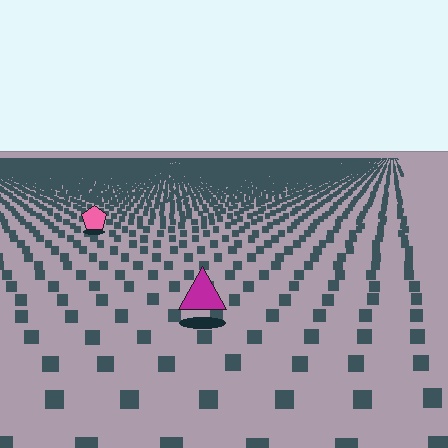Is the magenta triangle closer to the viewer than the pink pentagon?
Yes. The magenta triangle is closer — you can tell from the texture gradient: the ground texture is coarser near it.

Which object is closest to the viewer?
The magenta triangle is closest. The texture marks near it are larger and more spread out.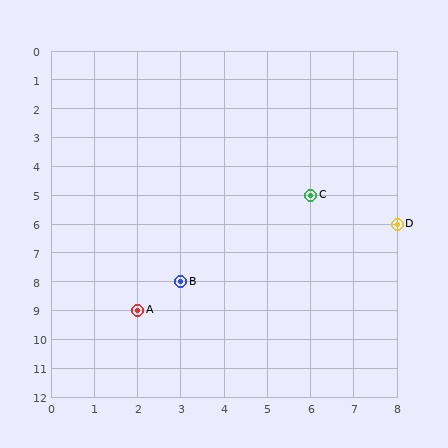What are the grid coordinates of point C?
Point C is at grid coordinates (6, 5).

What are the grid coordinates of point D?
Point D is at grid coordinates (8, 6).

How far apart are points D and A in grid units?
Points D and A are 6 columns and 3 rows apart (about 6.7 grid units diagonally).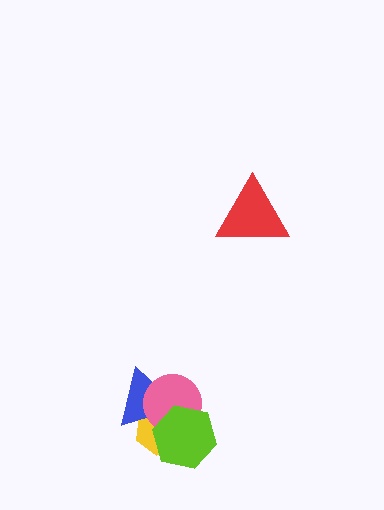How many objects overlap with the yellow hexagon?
3 objects overlap with the yellow hexagon.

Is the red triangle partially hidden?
No, no other shape covers it.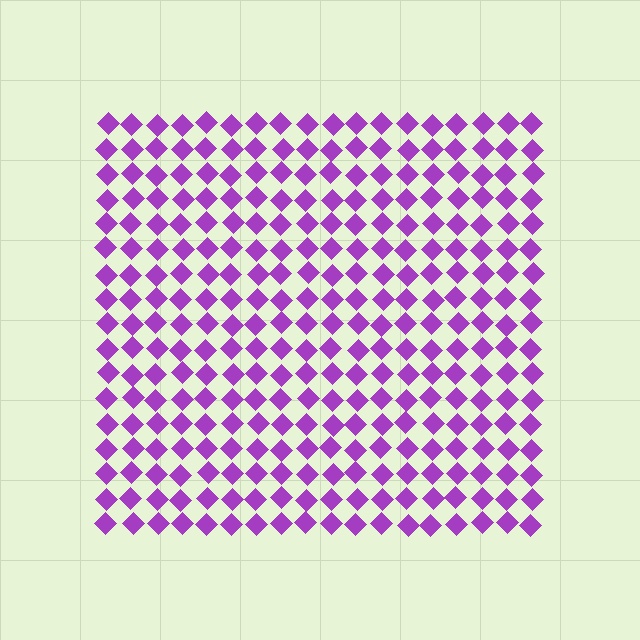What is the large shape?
The large shape is a square.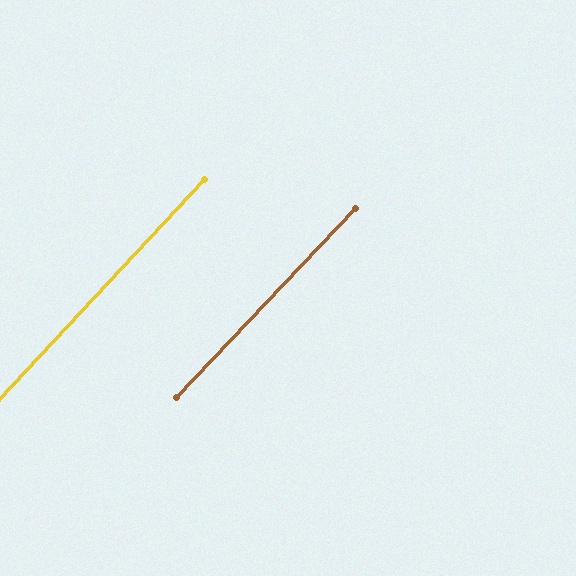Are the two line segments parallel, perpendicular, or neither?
Parallel — their directions differ by only 0.3°.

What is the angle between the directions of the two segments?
Approximately 0 degrees.